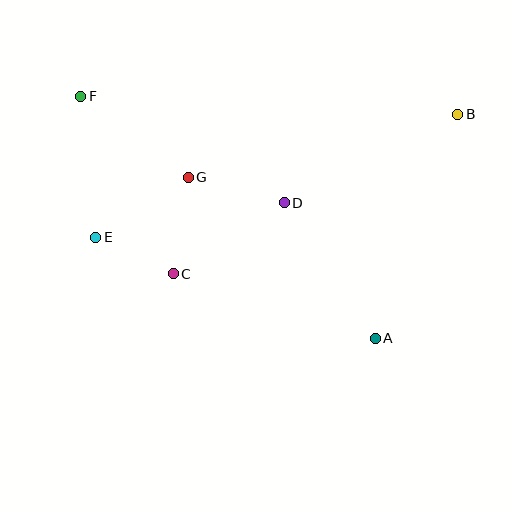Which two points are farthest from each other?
Points B and E are farthest from each other.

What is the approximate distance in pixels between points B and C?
The distance between B and C is approximately 326 pixels.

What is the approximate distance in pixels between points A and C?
The distance between A and C is approximately 212 pixels.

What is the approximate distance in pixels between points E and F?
The distance between E and F is approximately 142 pixels.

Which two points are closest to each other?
Points C and E are closest to each other.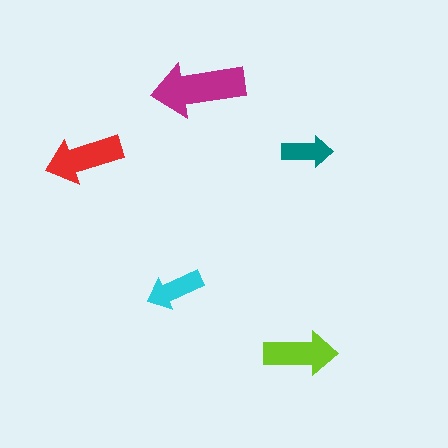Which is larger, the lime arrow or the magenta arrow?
The magenta one.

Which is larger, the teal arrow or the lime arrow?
The lime one.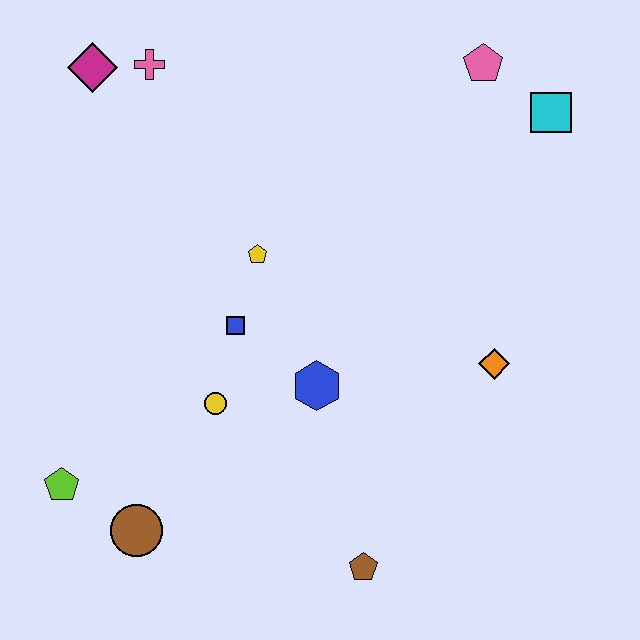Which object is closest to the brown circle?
The lime pentagon is closest to the brown circle.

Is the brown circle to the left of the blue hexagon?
Yes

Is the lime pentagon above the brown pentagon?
Yes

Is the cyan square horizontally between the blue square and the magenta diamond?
No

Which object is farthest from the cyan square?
The lime pentagon is farthest from the cyan square.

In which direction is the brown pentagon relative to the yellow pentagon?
The brown pentagon is below the yellow pentagon.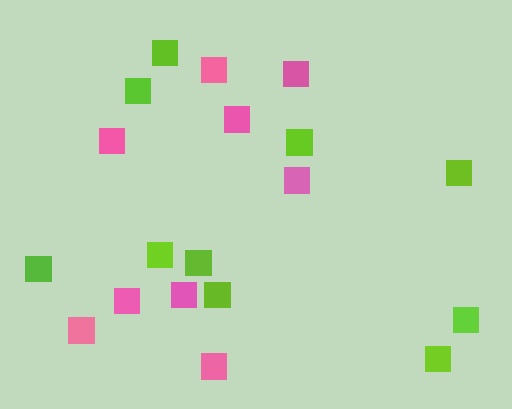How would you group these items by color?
There are 2 groups: one group of lime squares (10) and one group of pink squares (9).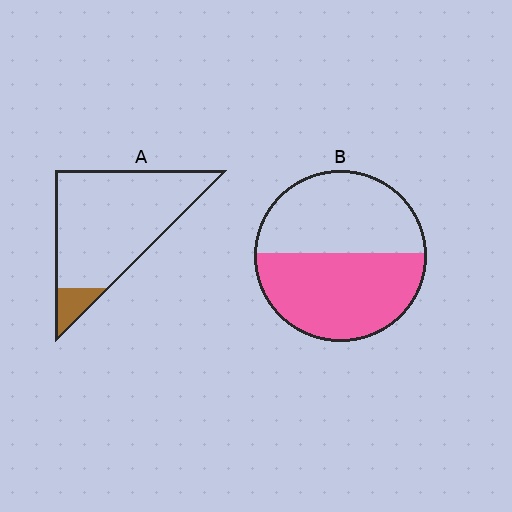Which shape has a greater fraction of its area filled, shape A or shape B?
Shape B.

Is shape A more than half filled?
No.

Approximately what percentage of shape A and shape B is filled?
A is approximately 10% and B is approximately 50%.